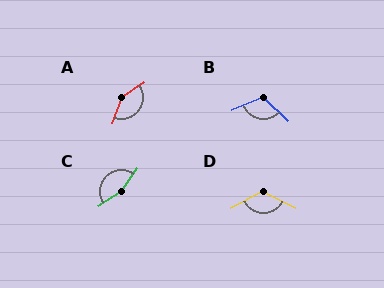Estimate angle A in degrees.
Approximately 143 degrees.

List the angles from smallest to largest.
B (113°), D (126°), A (143°), C (159°).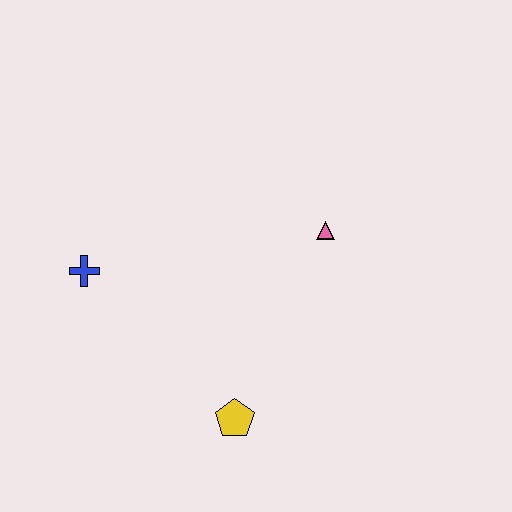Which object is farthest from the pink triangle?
The blue cross is farthest from the pink triangle.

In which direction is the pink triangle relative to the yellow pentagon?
The pink triangle is above the yellow pentagon.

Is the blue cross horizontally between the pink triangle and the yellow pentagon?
No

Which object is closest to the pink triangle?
The yellow pentagon is closest to the pink triangle.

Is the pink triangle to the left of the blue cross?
No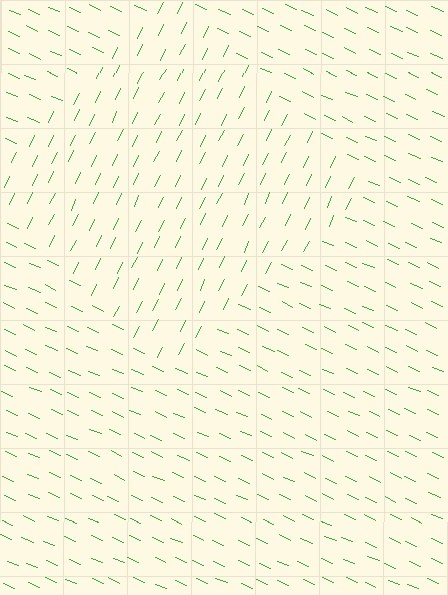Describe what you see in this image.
The image is filled with small green line segments. A diamond region in the image has lines oriented differently from the surrounding lines, creating a visible texture boundary.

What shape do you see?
I see a diamond.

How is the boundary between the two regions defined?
The boundary is defined purely by a change in line orientation (approximately 88 degrees difference). All lines are the same color and thickness.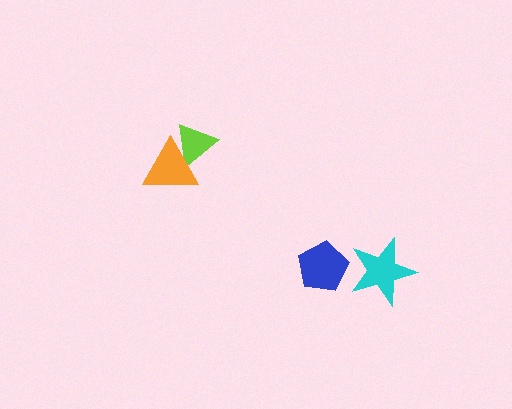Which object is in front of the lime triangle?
The orange triangle is in front of the lime triangle.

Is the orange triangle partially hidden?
No, no other shape covers it.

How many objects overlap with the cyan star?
0 objects overlap with the cyan star.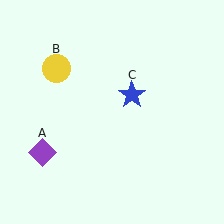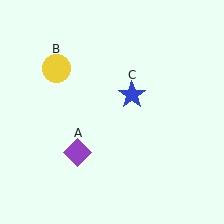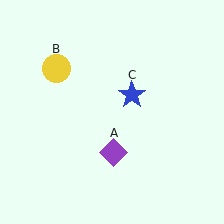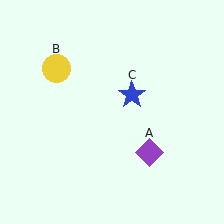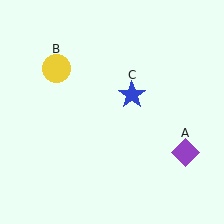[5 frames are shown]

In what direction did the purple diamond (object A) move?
The purple diamond (object A) moved right.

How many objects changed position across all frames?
1 object changed position: purple diamond (object A).